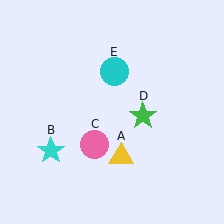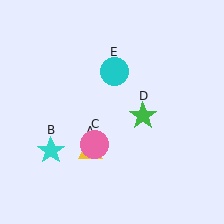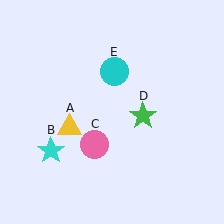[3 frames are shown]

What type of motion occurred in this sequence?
The yellow triangle (object A) rotated clockwise around the center of the scene.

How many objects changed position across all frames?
1 object changed position: yellow triangle (object A).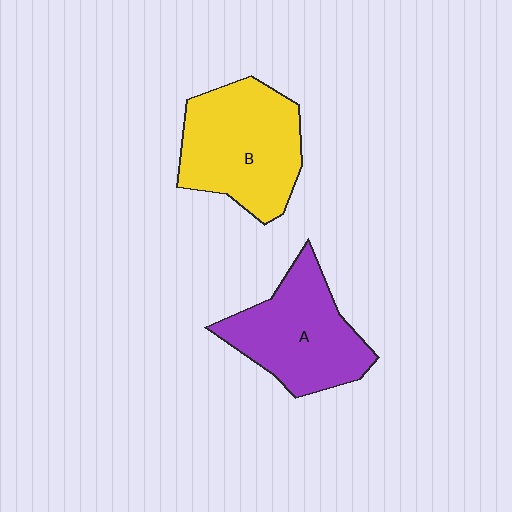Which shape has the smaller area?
Shape A (purple).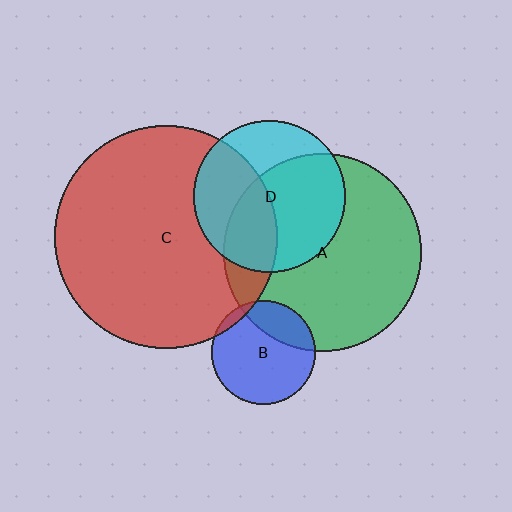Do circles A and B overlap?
Yes.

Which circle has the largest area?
Circle C (red).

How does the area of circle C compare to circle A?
Approximately 1.3 times.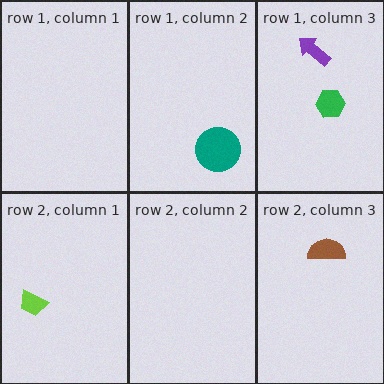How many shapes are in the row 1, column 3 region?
2.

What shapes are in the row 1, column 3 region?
The green hexagon, the purple arrow.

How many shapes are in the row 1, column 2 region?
1.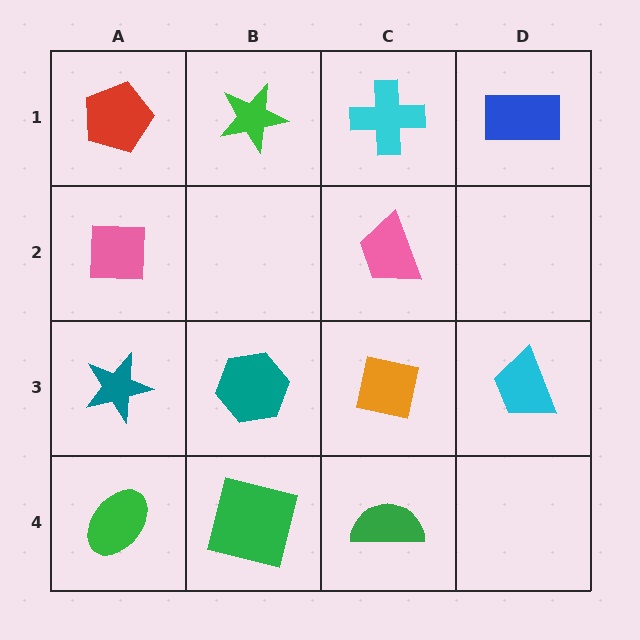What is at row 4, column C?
A green semicircle.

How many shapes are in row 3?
4 shapes.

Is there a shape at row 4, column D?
No, that cell is empty.